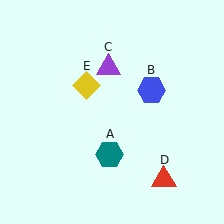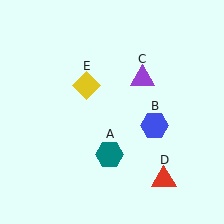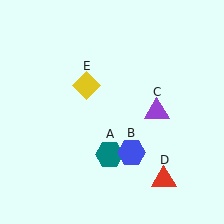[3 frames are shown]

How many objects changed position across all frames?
2 objects changed position: blue hexagon (object B), purple triangle (object C).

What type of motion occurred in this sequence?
The blue hexagon (object B), purple triangle (object C) rotated clockwise around the center of the scene.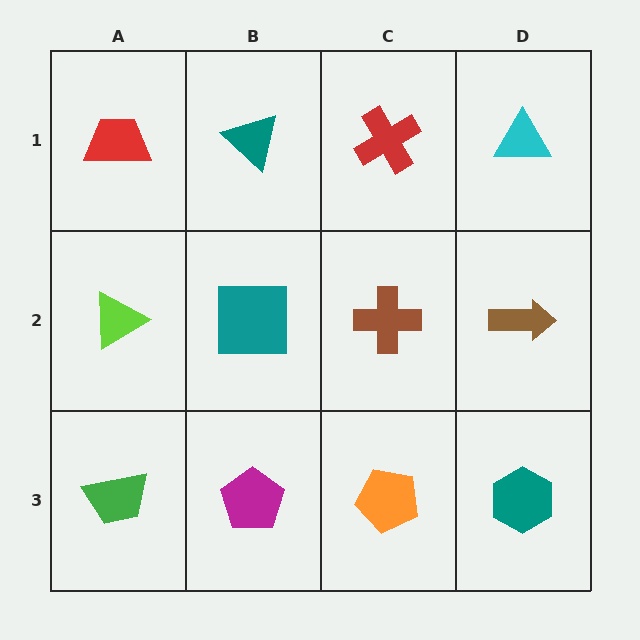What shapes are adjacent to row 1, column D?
A brown arrow (row 2, column D), a red cross (row 1, column C).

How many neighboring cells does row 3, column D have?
2.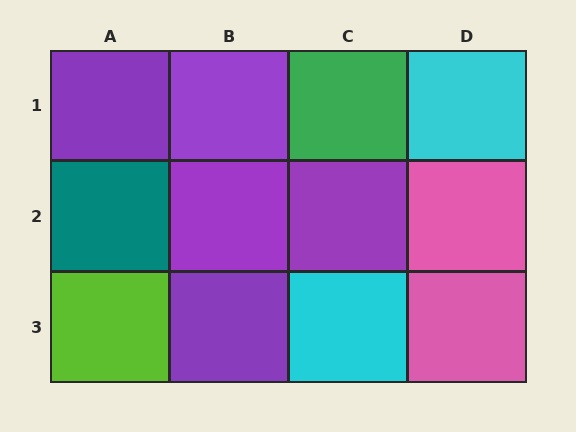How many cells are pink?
2 cells are pink.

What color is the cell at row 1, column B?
Purple.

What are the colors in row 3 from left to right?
Lime, purple, cyan, pink.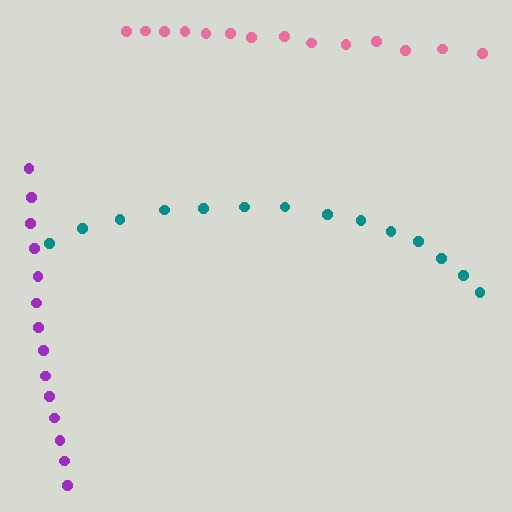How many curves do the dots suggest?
There are 3 distinct paths.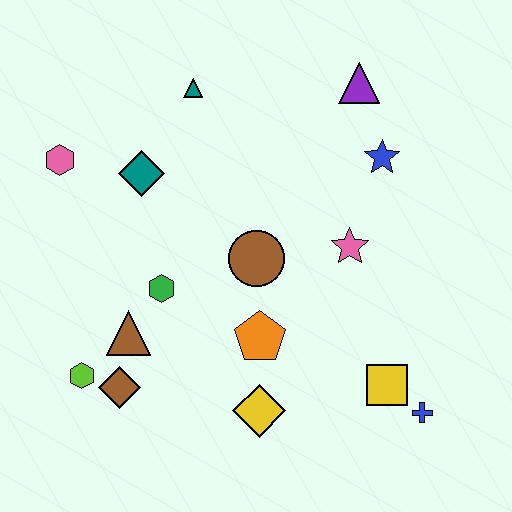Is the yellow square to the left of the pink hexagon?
No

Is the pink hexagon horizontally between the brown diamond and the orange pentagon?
No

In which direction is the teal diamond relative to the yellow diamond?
The teal diamond is above the yellow diamond.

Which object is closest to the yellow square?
The blue cross is closest to the yellow square.